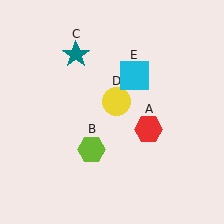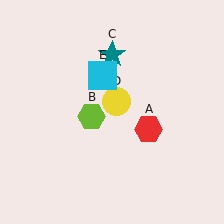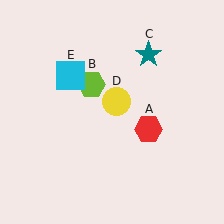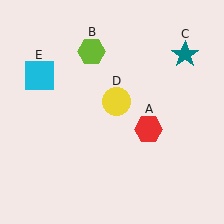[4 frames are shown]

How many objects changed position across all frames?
3 objects changed position: lime hexagon (object B), teal star (object C), cyan square (object E).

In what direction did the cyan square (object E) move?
The cyan square (object E) moved left.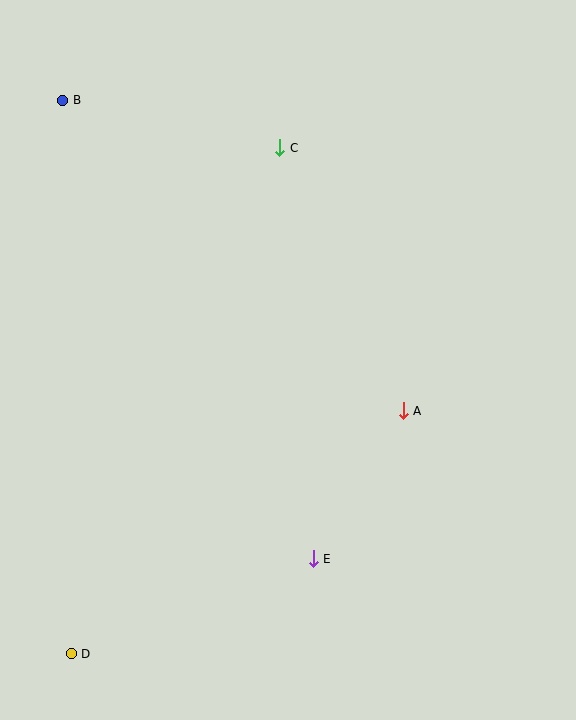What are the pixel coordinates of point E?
Point E is at (313, 559).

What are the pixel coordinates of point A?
Point A is at (403, 411).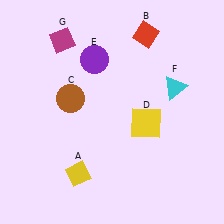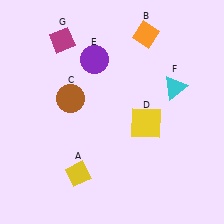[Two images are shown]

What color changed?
The diamond (B) changed from red in Image 1 to orange in Image 2.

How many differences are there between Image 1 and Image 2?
There is 1 difference between the two images.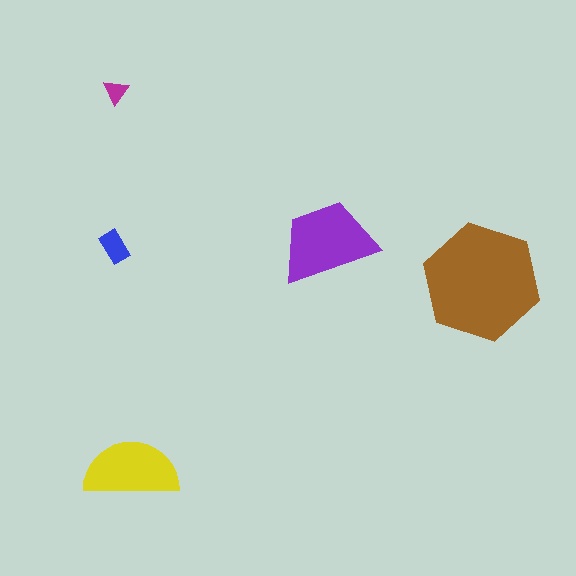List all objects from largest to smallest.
The brown hexagon, the purple trapezoid, the yellow semicircle, the blue rectangle, the magenta triangle.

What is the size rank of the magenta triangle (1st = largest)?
5th.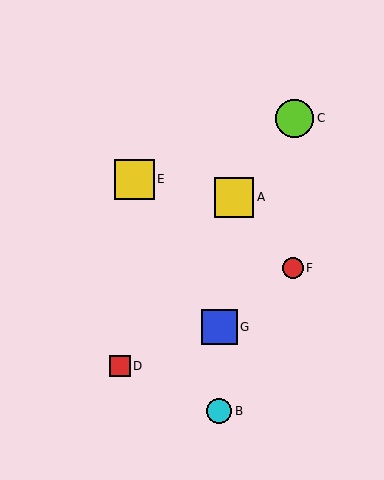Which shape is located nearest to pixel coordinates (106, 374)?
The red square (labeled D) at (120, 366) is nearest to that location.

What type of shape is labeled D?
Shape D is a red square.